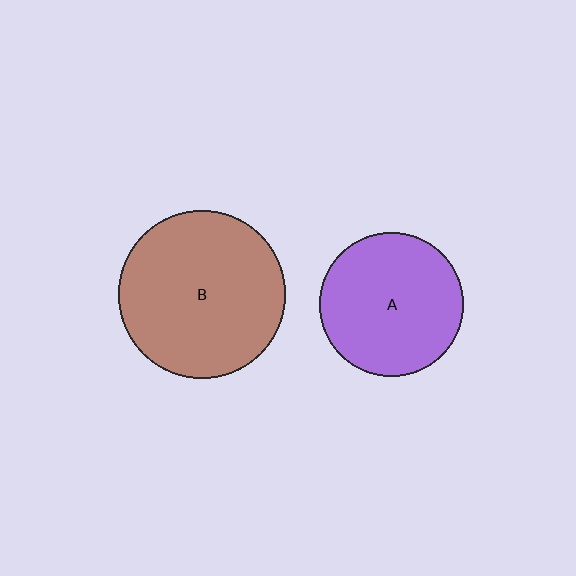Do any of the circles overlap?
No, none of the circles overlap.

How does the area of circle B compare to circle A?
Approximately 1.4 times.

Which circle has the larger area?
Circle B (brown).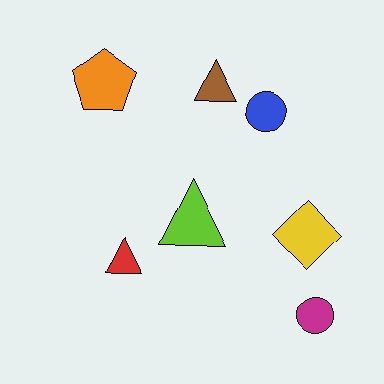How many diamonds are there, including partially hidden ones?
There is 1 diamond.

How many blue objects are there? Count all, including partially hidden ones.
There is 1 blue object.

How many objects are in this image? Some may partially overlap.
There are 7 objects.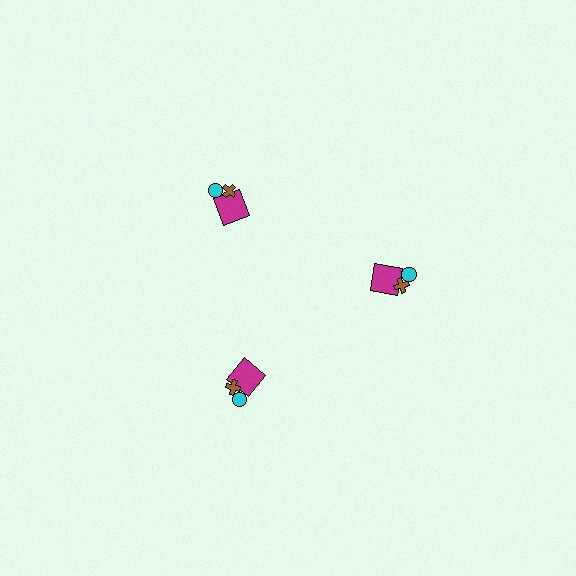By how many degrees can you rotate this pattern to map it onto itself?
The pattern maps onto itself every 120 degrees of rotation.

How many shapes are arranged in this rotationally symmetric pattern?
There are 9 shapes, arranged in 3 groups of 3.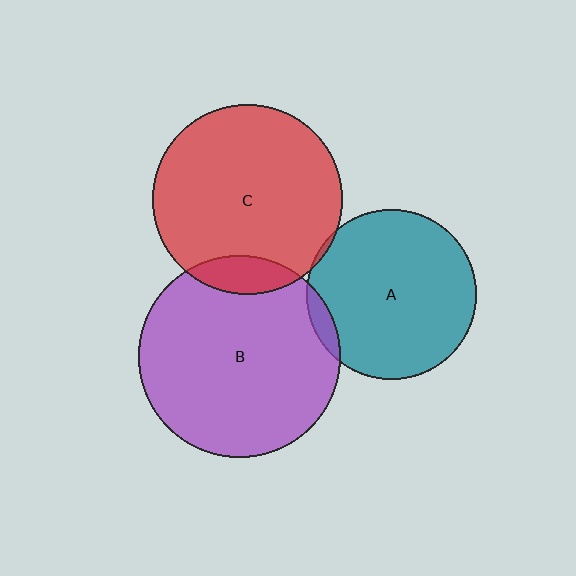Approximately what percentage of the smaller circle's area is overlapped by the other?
Approximately 10%.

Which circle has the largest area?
Circle B (purple).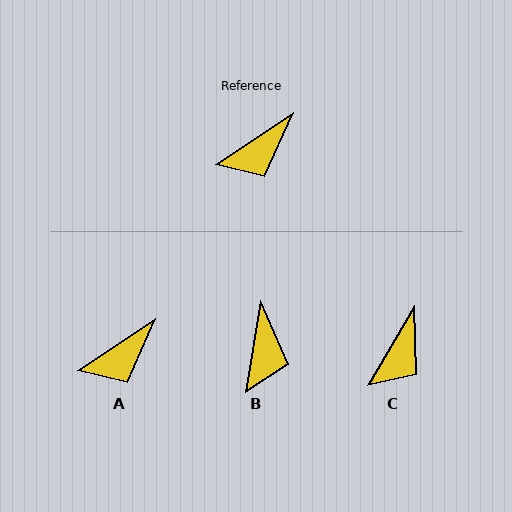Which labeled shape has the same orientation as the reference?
A.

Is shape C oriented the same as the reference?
No, it is off by about 26 degrees.